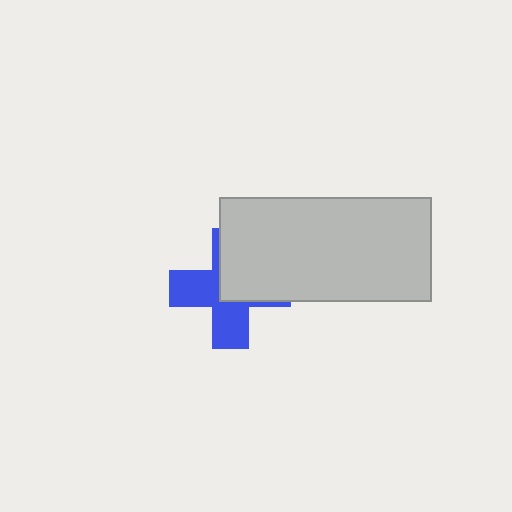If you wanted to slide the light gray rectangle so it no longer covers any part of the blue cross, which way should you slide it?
Slide it toward the upper-right — that is the most direct way to separate the two shapes.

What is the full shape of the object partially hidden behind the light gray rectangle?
The partially hidden object is a blue cross.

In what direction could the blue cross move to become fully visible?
The blue cross could move toward the lower-left. That would shift it out from behind the light gray rectangle entirely.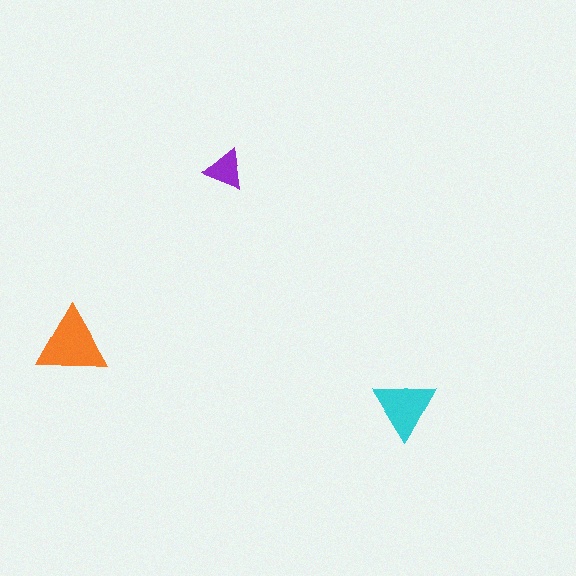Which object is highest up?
The purple triangle is topmost.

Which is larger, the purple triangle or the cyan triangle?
The cyan one.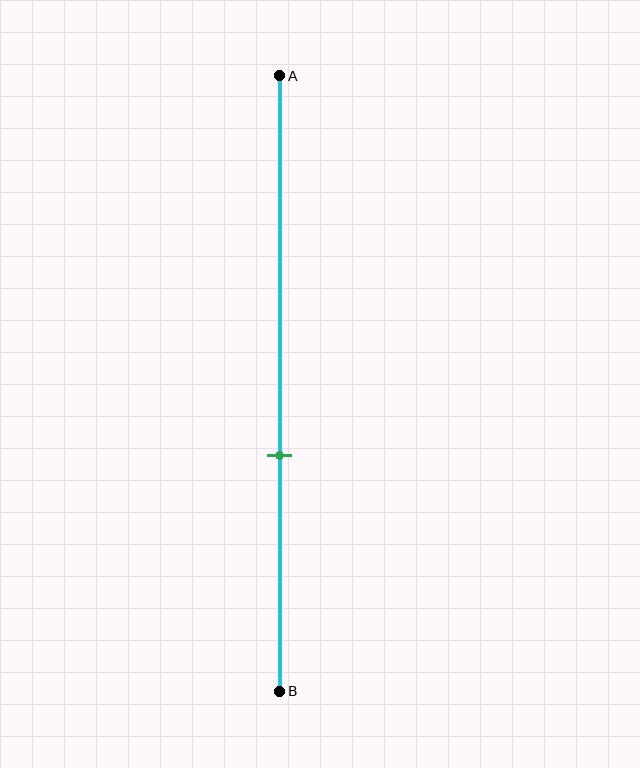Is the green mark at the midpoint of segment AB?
No, the mark is at about 60% from A, not at the 50% midpoint.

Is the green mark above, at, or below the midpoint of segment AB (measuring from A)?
The green mark is below the midpoint of segment AB.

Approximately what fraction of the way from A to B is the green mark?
The green mark is approximately 60% of the way from A to B.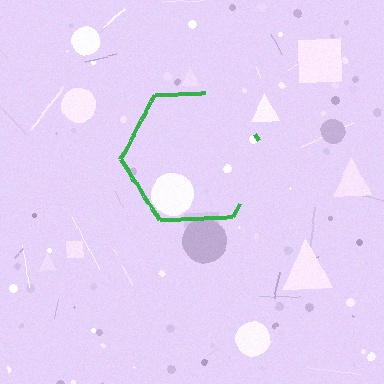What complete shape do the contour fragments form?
The contour fragments form a hexagon.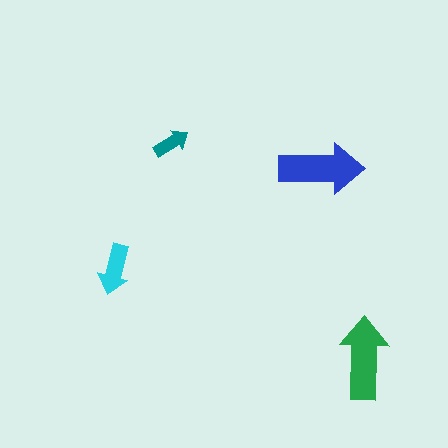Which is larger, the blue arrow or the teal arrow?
The blue one.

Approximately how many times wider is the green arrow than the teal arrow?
About 2 times wider.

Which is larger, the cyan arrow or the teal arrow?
The cyan one.